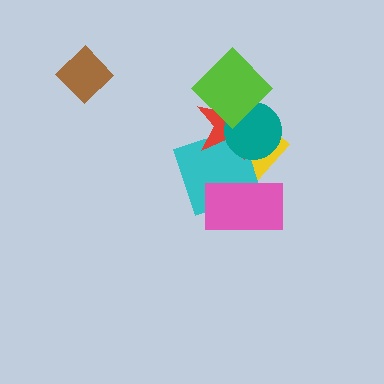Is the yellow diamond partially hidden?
Yes, it is partially covered by another shape.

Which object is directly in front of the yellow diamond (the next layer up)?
The cyan diamond is directly in front of the yellow diamond.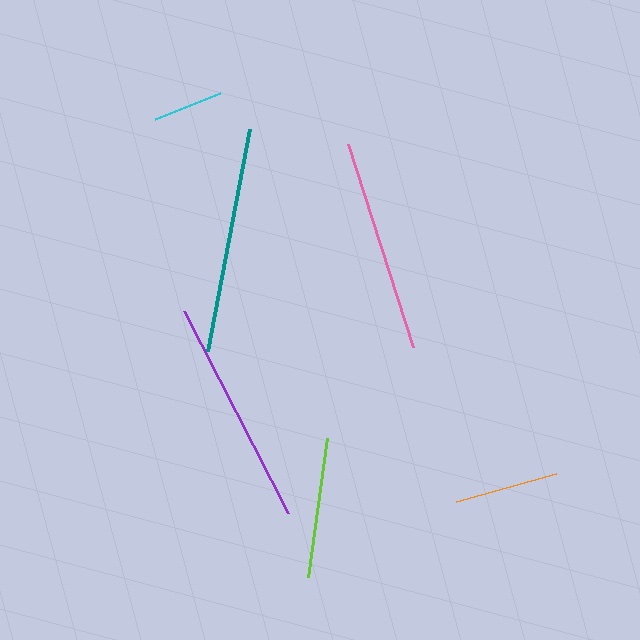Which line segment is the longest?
The purple line is the longest at approximately 227 pixels.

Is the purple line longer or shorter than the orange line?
The purple line is longer than the orange line.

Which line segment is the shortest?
The cyan line is the shortest at approximately 70 pixels.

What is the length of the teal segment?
The teal segment is approximately 226 pixels long.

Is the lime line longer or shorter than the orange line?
The lime line is longer than the orange line.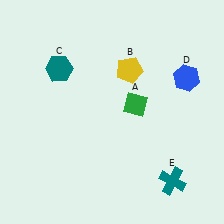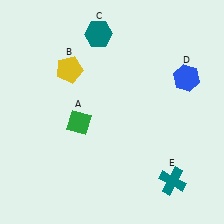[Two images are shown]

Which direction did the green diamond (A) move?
The green diamond (A) moved left.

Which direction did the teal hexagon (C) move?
The teal hexagon (C) moved right.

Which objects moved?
The objects that moved are: the green diamond (A), the yellow pentagon (B), the teal hexagon (C).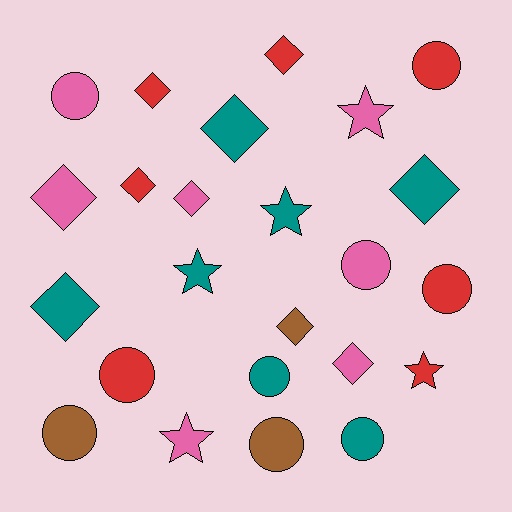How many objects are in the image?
There are 24 objects.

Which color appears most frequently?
Red, with 7 objects.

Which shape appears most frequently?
Diamond, with 10 objects.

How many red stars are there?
There is 1 red star.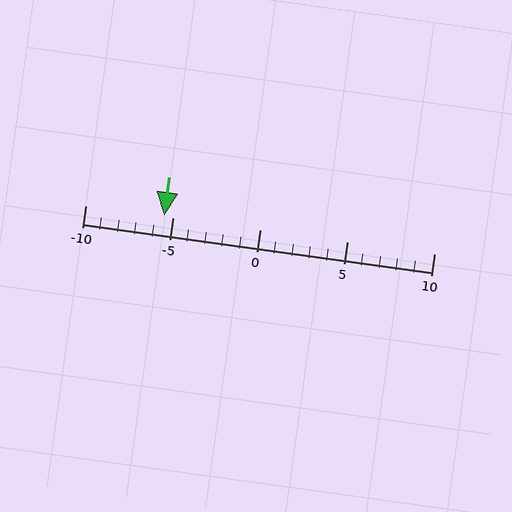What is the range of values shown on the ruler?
The ruler shows values from -10 to 10.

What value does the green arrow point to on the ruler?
The green arrow points to approximately -6.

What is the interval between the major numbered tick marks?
The major tick marks are spaced 5 units apart.